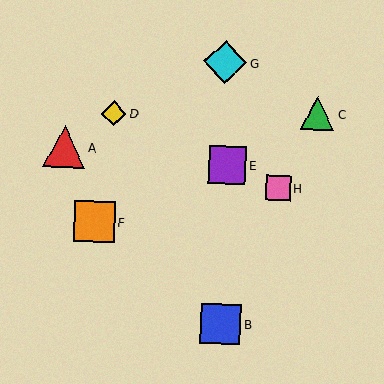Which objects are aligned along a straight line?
Objects D, E, H are aligned along a straight line.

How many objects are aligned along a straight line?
3 objects (D, E, H) are aligned along a straight line.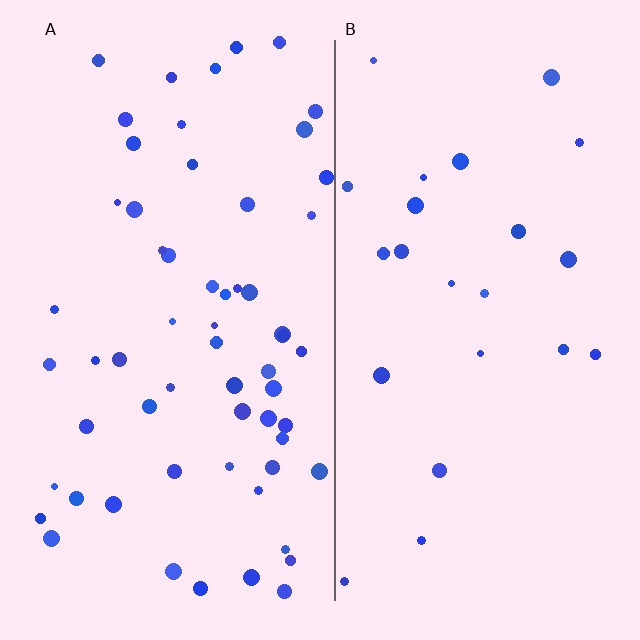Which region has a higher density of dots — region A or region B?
A (the left).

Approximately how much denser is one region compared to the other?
Approximately 2.6× — region A over region B.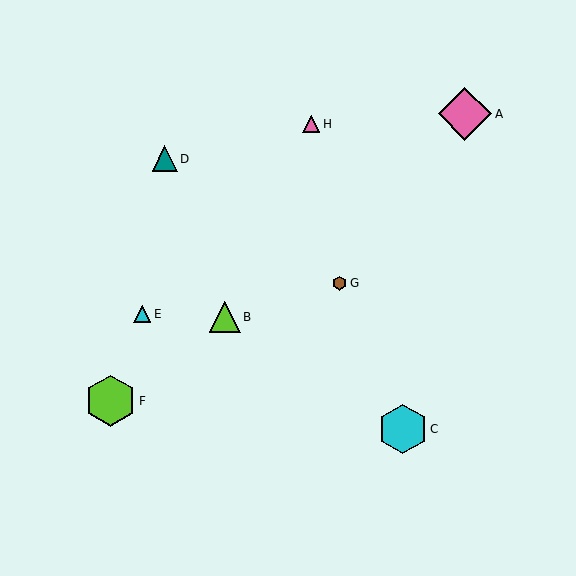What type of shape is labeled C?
Shape C is a cyan hexagon.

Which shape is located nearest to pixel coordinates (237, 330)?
The lime triangle (labeled B) at (225, 317) is nearest to that location.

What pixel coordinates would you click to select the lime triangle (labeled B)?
Click at (225, 317) to select the lime triangle B.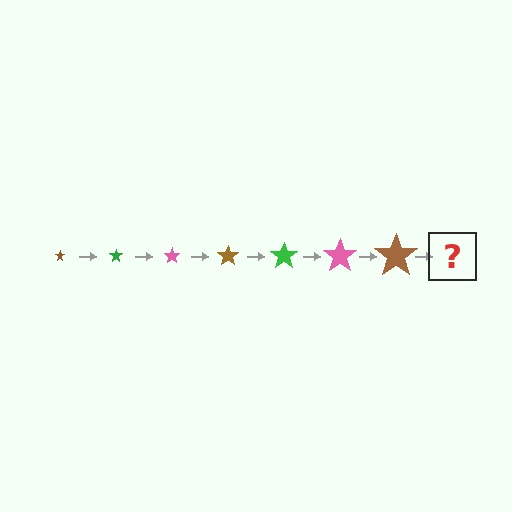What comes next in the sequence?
The next element should be a green star, larger than the previous one.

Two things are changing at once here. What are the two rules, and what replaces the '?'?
The two rules are that the star grows larger each step and the color cycles through brown, green, and pink. The '?' should be a green star, larger than the previous one.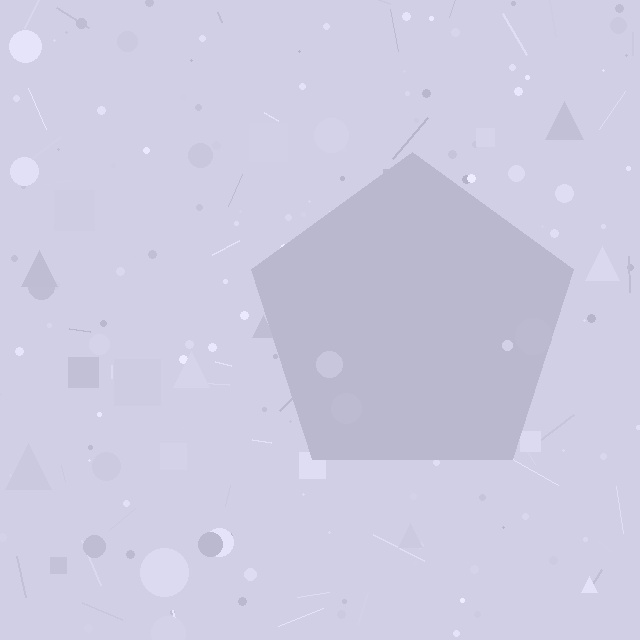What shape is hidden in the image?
A pentagon is hidden in the image.